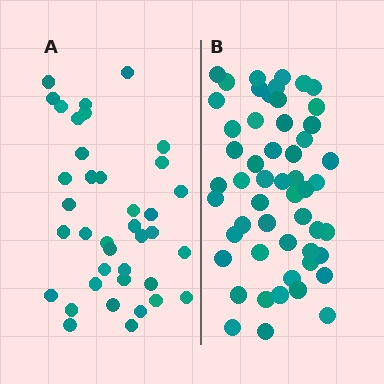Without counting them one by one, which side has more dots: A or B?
Region B (the right region) has more dots.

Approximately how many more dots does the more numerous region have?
Region B has approximately 15 more dots than region A.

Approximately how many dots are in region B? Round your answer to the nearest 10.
About 50 dots. (The exact count is 53, which rounds to 50.)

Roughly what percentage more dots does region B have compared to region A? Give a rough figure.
About 40% more.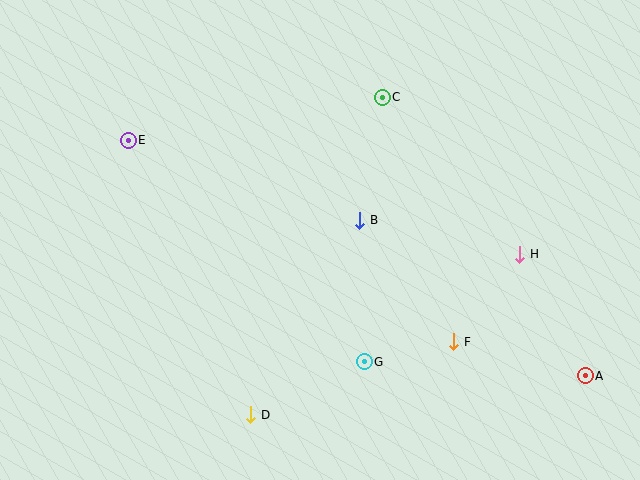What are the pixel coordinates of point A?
Point A is at (585, 376).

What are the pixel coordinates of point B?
Point B is at (360, 220).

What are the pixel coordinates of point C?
Point C is at (382, 97).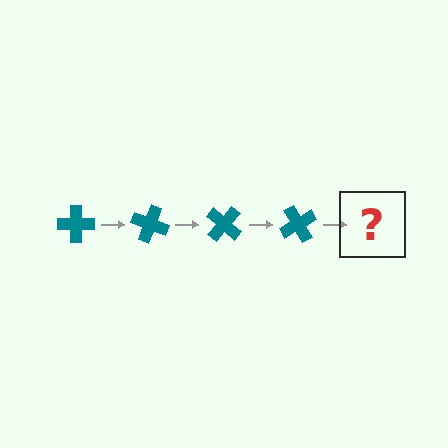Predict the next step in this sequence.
The next step is a teal cross rotated 80 degrees.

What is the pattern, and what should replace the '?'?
The pattern is that the cross rotates 20 degrees each step. The '?' should be a teal cross rotated 80 degrees.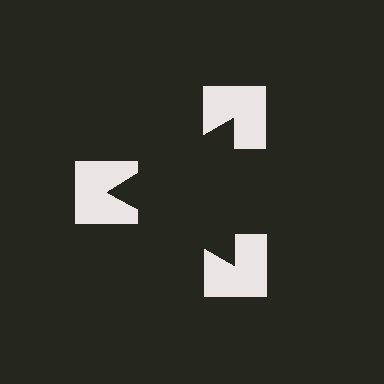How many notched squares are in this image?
There are 3 — one at each vertex of the illusory triangle.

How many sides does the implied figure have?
3 sides.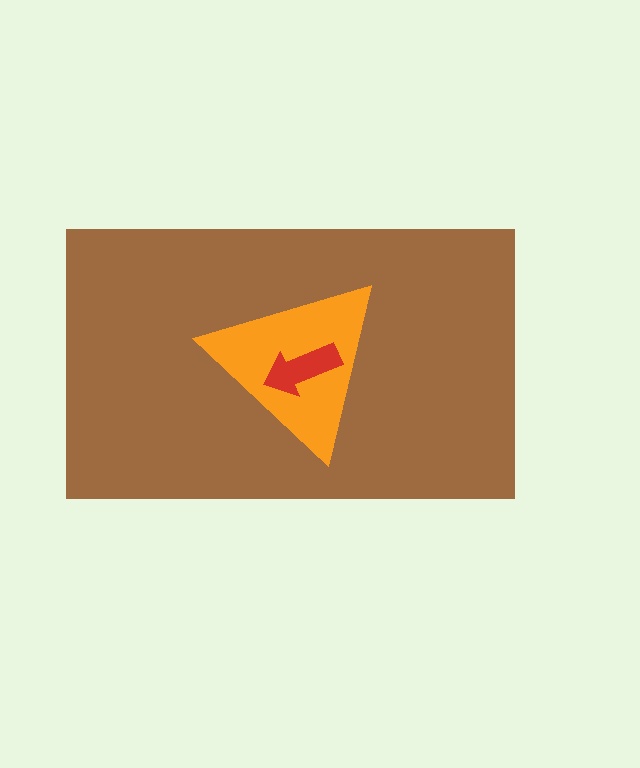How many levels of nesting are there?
3.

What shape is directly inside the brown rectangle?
The orange triangle.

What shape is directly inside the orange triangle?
The red arrow.